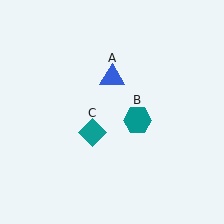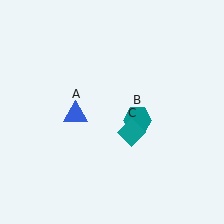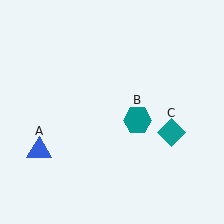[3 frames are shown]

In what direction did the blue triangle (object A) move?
The blue triangle (object A) moved down and to the left.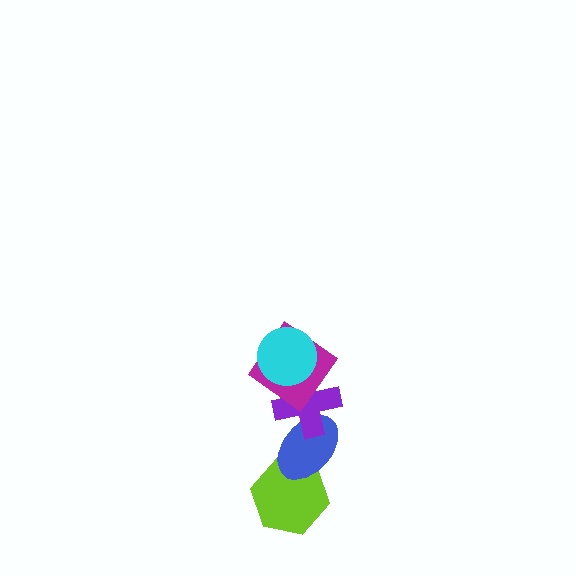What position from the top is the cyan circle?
The cyan circle is 1st from the top.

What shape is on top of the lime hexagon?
The blue ellipse is on top of the lime hexagon.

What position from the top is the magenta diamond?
The magenta diamond is 2nd from the top.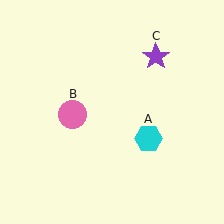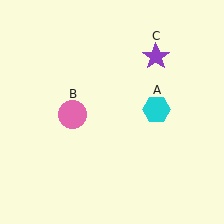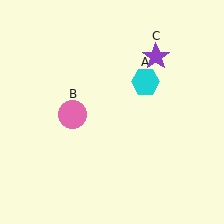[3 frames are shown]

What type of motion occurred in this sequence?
The cyan hexagon (object A) rotated counterclockwise around the center of the scene.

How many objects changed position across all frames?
1 object changed position: cyan hexagon (object A).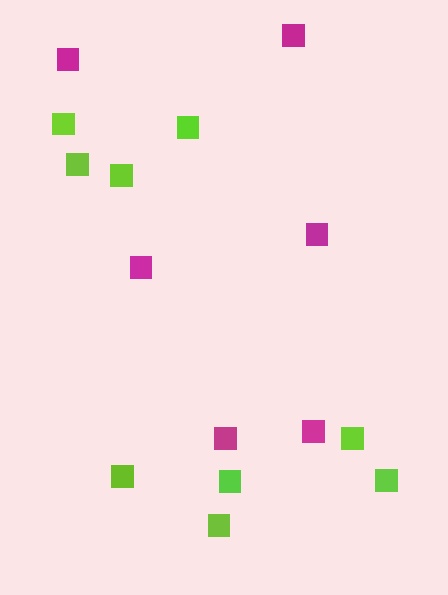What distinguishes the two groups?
There are 2 groups: one group of lime squares (9) and one group of magenta squares (6).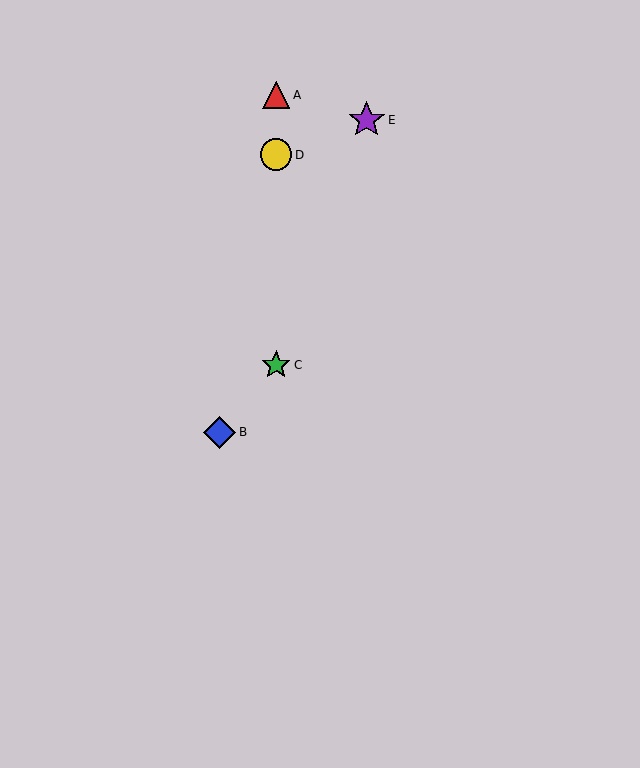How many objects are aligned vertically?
3 objects (A, C, D) are aligned vertically.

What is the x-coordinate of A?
Object A is at x≈276.